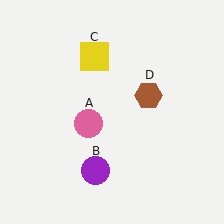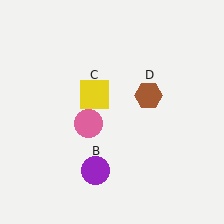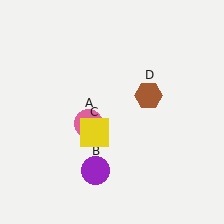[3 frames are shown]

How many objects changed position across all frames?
1 object changed position: yellow square (object C).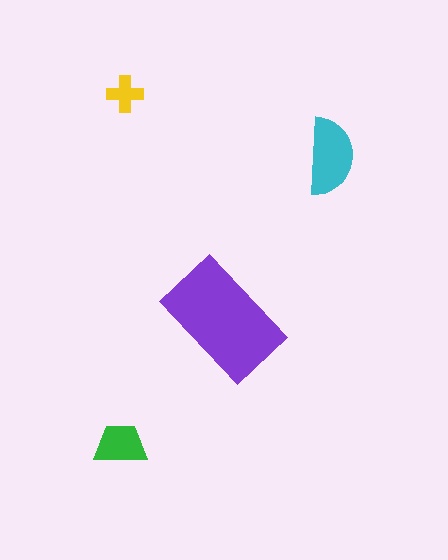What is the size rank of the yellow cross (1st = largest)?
4th.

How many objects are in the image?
There are 4 objects in the image.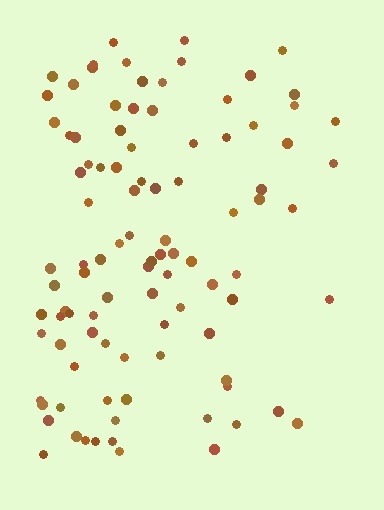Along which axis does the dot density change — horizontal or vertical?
Horizontal.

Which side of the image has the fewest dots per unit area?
The right.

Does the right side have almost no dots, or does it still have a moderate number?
Still a moderate number, just noticeably fewer than the left.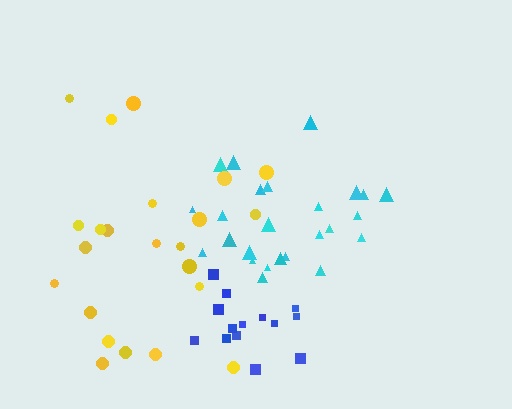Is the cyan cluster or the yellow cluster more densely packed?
Cyan.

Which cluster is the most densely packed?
Cyan.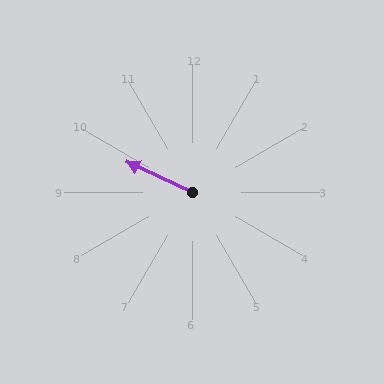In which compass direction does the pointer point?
Northwest.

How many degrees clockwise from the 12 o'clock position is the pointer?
Approximately 295 degrees.